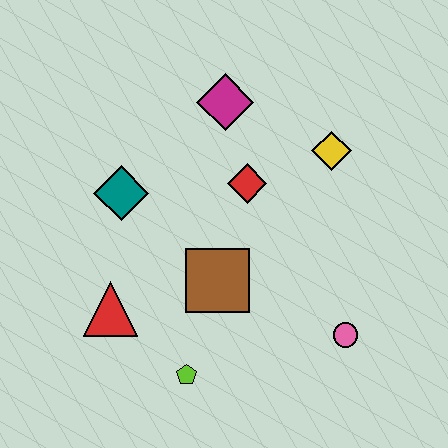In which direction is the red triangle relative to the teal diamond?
The red triangle is below the teal diamond.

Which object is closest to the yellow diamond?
The red diamond is closest to the yellow diamond.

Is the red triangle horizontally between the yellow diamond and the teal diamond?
No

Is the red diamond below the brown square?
No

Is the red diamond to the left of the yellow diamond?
Yes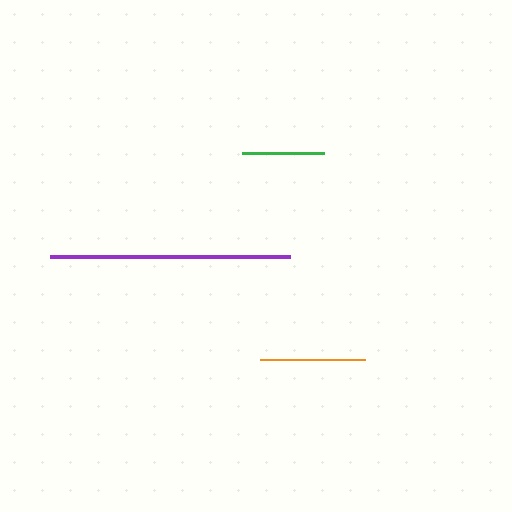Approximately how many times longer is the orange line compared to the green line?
The orange line is approximately 1.3 times the length of the green line.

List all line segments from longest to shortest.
From longest to shortest: purple, orange, green.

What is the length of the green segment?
The green segment is approximately 83 pixels long.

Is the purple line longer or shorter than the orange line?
The purple line is longer than the orange line.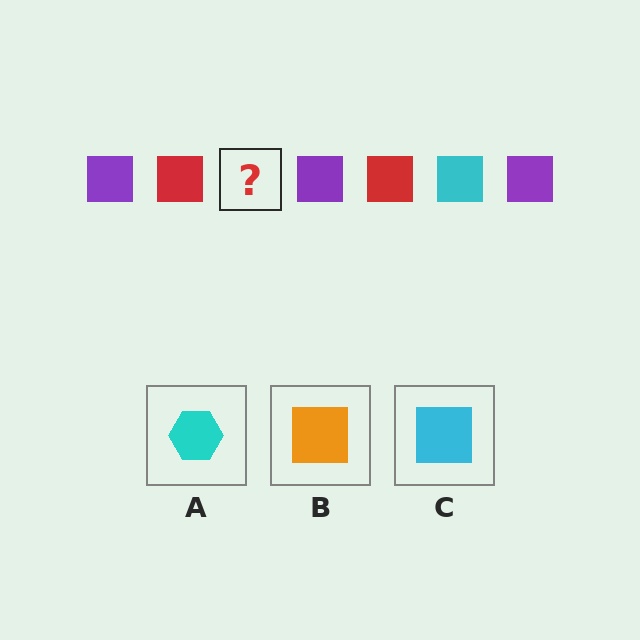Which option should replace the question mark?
Option C.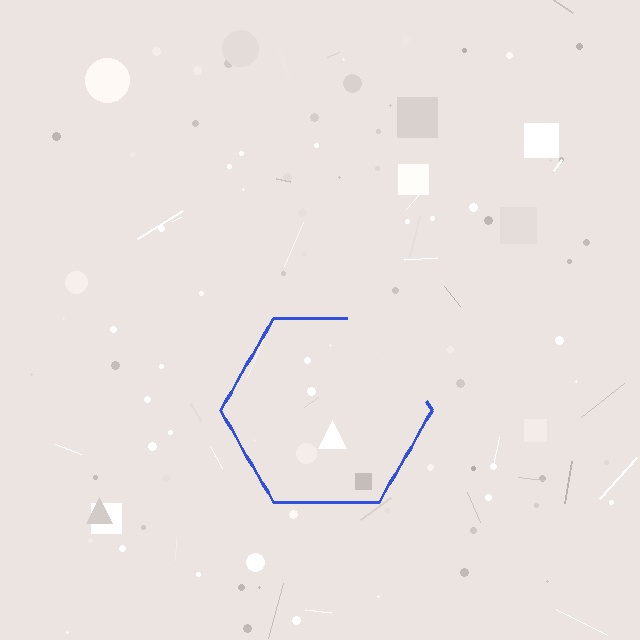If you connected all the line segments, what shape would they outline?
They would outline a hexagon.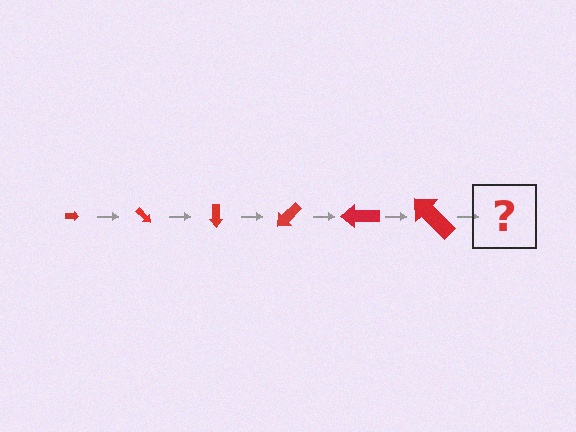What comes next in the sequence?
The next element should be an arrow, larger than the previous one and rotated 270 degrees from the start.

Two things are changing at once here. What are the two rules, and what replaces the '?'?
The two rules are that the arrow grows larger each step and it rotates 45 degrees each step. The '?' should be an arrow, larger than the previous one and rotated 270 degrees from the start.